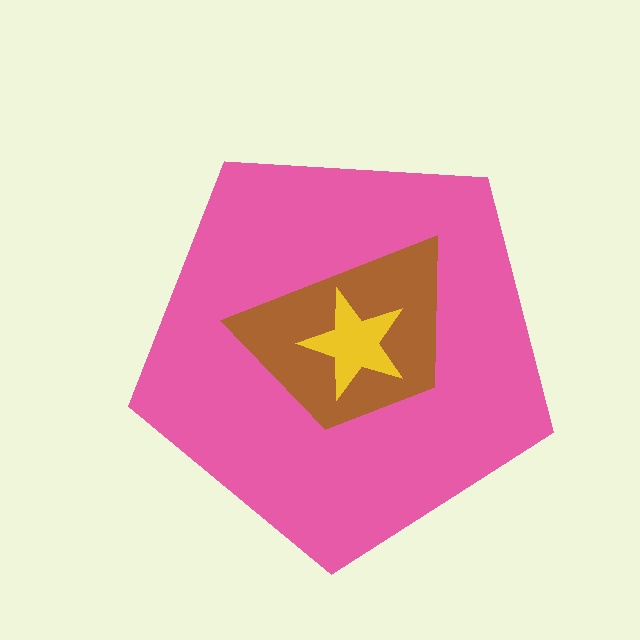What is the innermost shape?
The yellow star.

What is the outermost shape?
The pink pentagon.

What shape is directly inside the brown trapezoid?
The yellow star.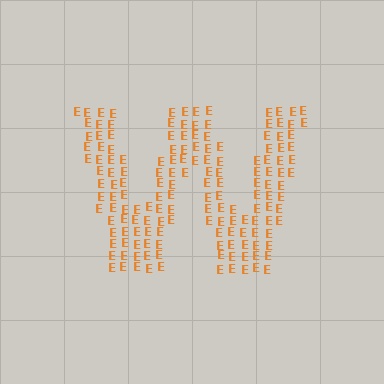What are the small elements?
The small elements are letter E's.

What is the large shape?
The large shape is the letter W.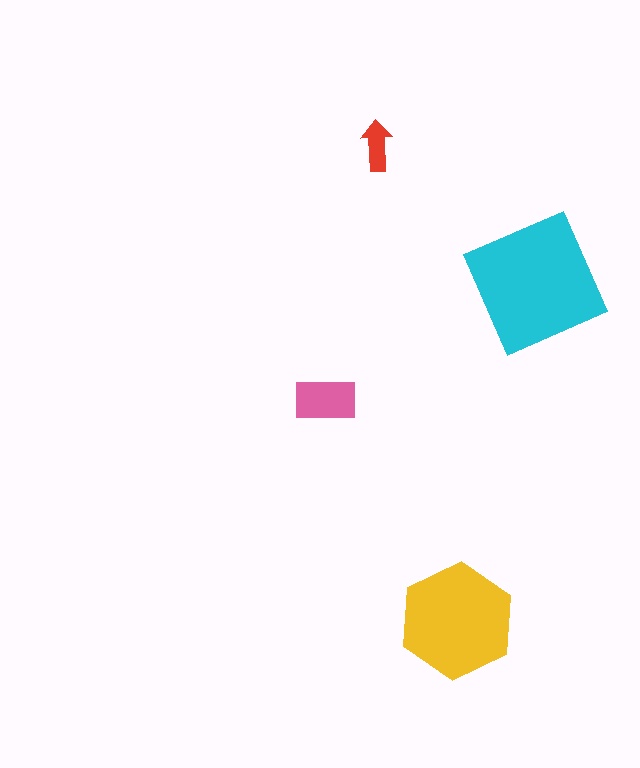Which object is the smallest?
The red arrow.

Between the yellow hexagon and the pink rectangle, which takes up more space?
The yellow hexagon.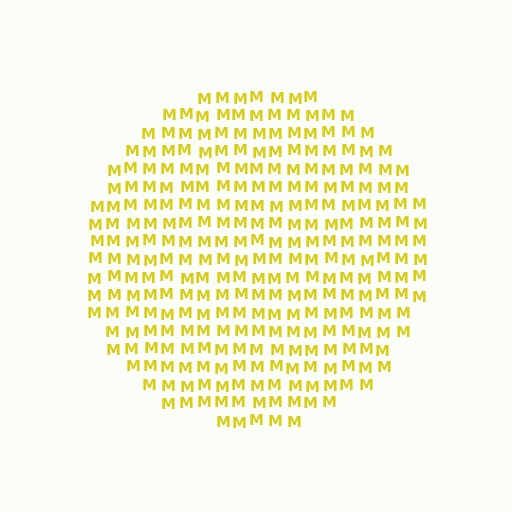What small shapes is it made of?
It is made of small letter M's.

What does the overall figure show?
The overall figure shows a circle.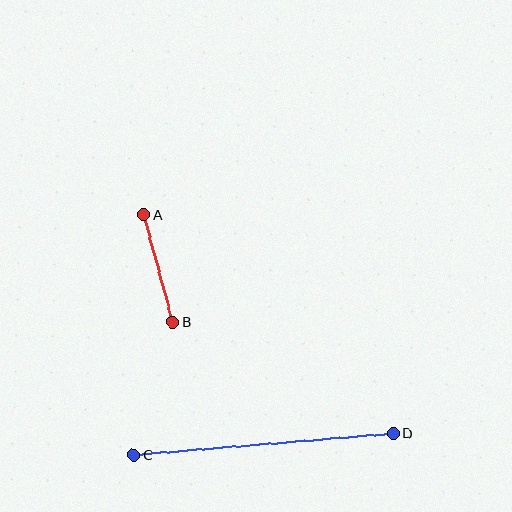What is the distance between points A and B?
The distance is approximately 111 pixels.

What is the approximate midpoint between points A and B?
The midpoint is at approximately (158, 268) pixels.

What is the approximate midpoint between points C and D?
The midpoint is at approximately (264, 444) pixels.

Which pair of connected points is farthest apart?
Points C and D are farthest apart.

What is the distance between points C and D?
The distance is approximately 260 pixels.